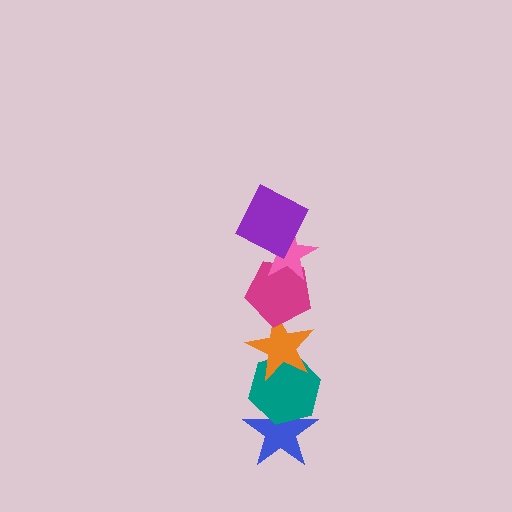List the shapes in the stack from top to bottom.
From top to bottom: the purple square, the pink star, the magenta pentagon, the orange star, the teal hexagon, the blue star.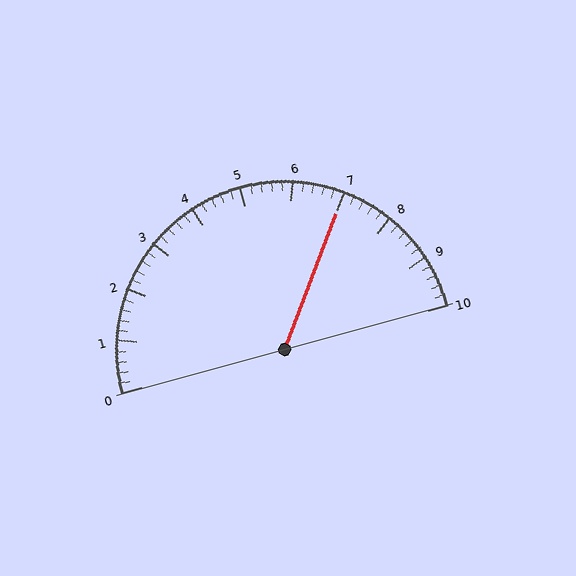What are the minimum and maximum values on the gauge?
The gauge ranges from 0 to 10.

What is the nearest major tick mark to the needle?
The nearest major tick mark is 7.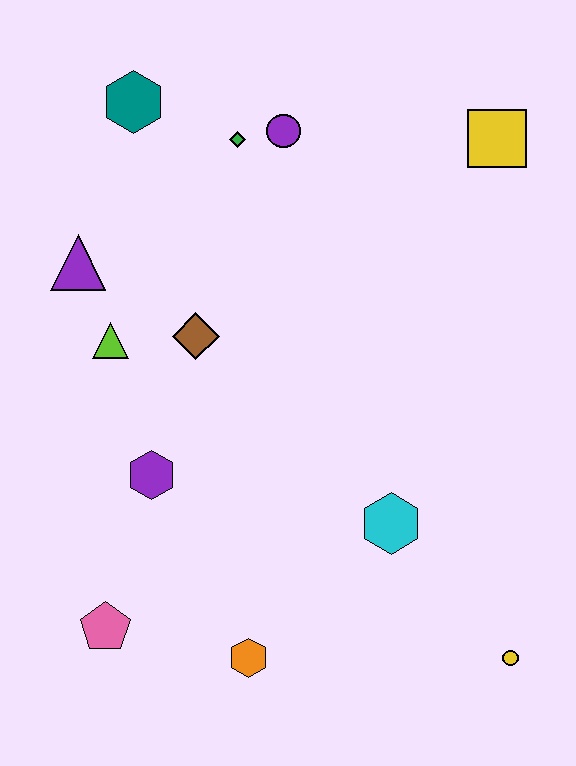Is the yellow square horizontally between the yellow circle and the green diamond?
Yes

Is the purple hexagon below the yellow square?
Yes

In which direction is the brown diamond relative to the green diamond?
The brown diamond is below the green diamond.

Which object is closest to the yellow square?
The purple circle is closest to the yellow square.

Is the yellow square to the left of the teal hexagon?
No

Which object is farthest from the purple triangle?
The yellow circle is farthest from the purple triangle.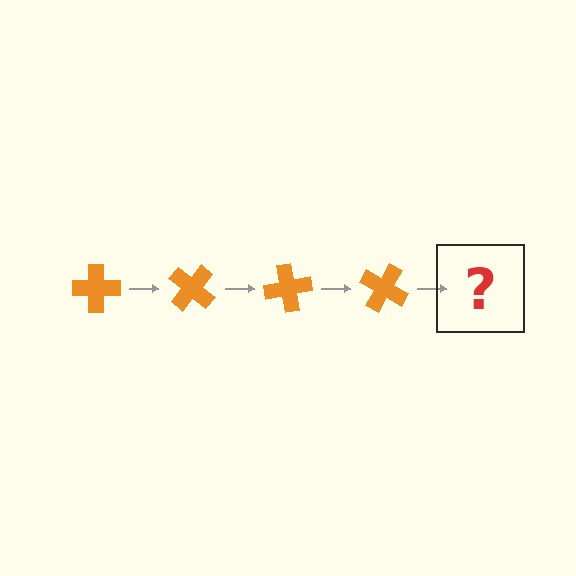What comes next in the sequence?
The next element should be an orange cross rotated 160 degrees.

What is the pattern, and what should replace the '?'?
The pattern is that the cross rotates 40 degrees each step. The '?' should be an orange cross rotated 160 degrees.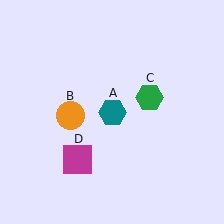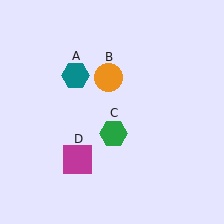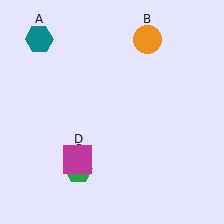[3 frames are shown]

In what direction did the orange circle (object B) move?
The orange circle (object B) moved up and to the right.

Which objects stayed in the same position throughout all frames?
Magenta square (object D) remained stationary.